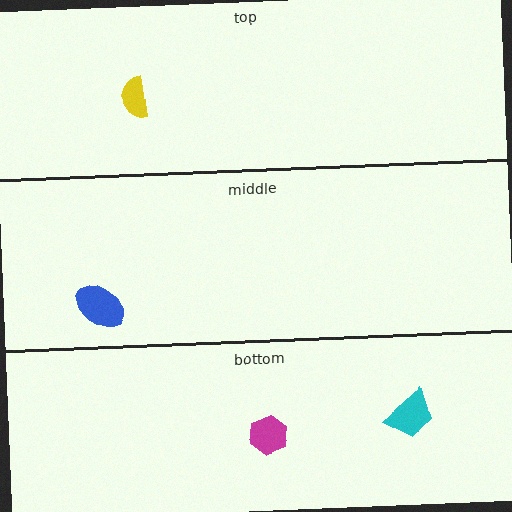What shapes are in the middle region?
The blue ellipse.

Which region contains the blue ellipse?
The middle region.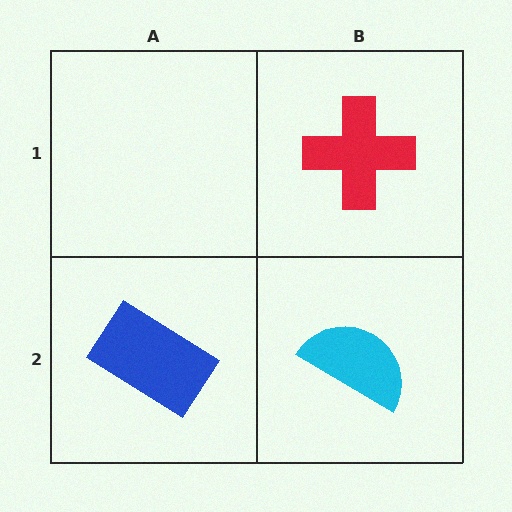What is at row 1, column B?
A red cross.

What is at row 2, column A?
A blue rectangle.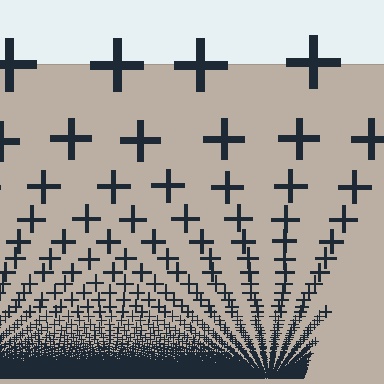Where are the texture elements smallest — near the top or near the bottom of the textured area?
Near the bottom.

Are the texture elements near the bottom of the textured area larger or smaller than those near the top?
Smaller. The gradient is inverted — elements near the bottom are smaller and denser.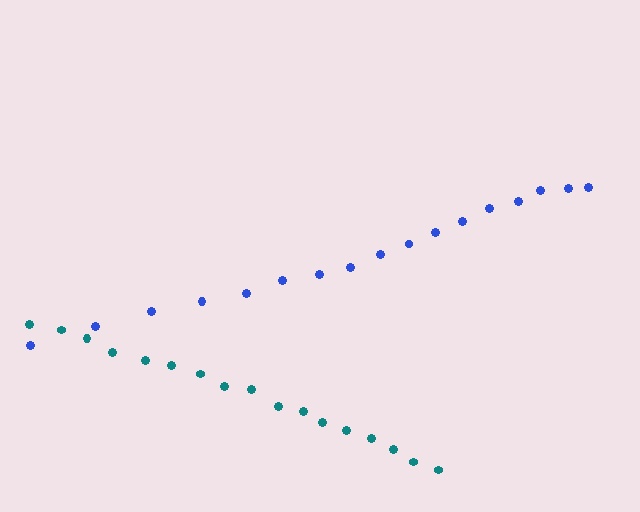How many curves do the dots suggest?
There are 2 distinct paths.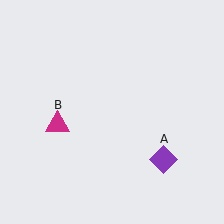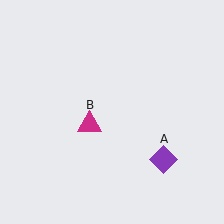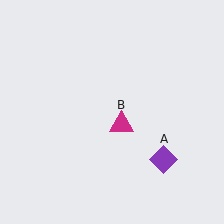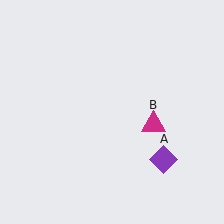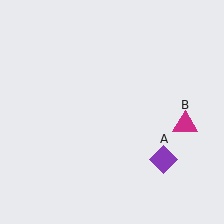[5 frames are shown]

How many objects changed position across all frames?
1 object changed position: magenta triangle (object B).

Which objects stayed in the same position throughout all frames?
Purple diamond (object A) remained stationary.